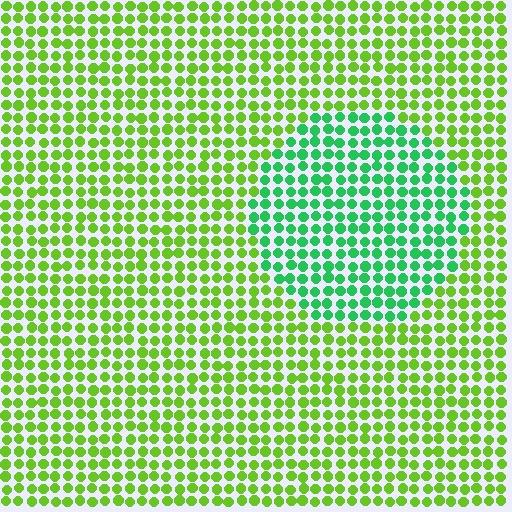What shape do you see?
I see a circle.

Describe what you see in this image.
The image is filled with small lime elements in a uniform arrangement. A circle-shaped region is visible where the elements are tinted to a slightly different hue, forming a subtle color boundary.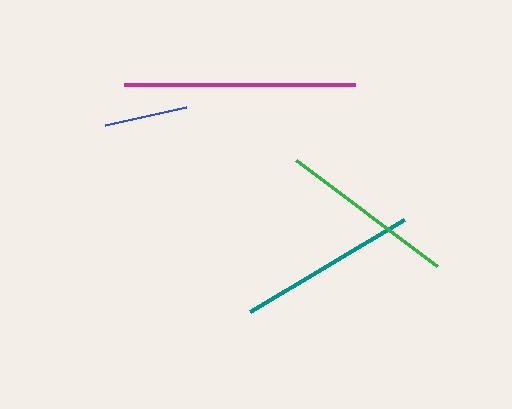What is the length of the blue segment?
The blue segment is approximately 83 pixels long.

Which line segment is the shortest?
The blue line is the shortest at approximately 83 pixels.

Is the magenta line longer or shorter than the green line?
The magenta line is longer than the green line.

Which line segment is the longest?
The magenta line is the longest at approximately 231 pixels.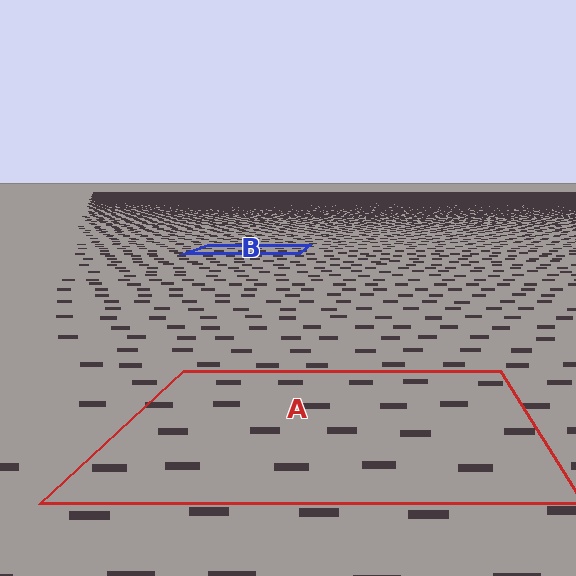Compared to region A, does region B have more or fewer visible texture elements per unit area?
Region B has more texture elements per unit area — they are packed more densely because it is farther away.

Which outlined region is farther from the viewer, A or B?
Region B is farther from the viewer — the texture elements inside it appear smaller and more densely packed.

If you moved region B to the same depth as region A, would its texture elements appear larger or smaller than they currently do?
They would appear larger. At a closer depth, the same texture elements are projected at a bigger on-screen size.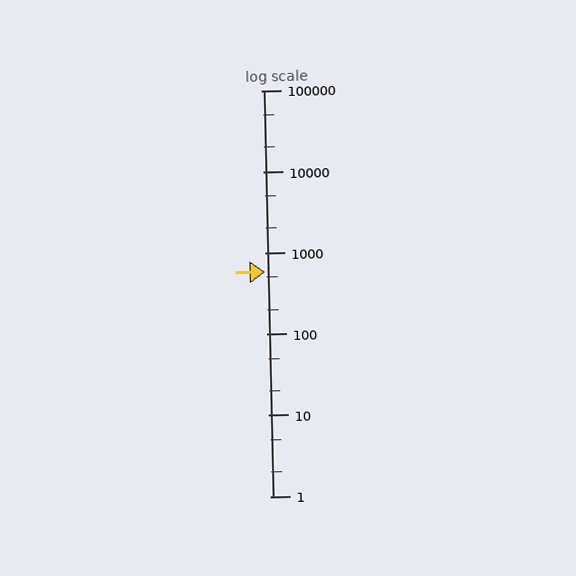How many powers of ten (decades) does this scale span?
The scale spans 5 decades, from 1 to 100000.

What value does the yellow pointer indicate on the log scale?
The pointer indicates approximately 580.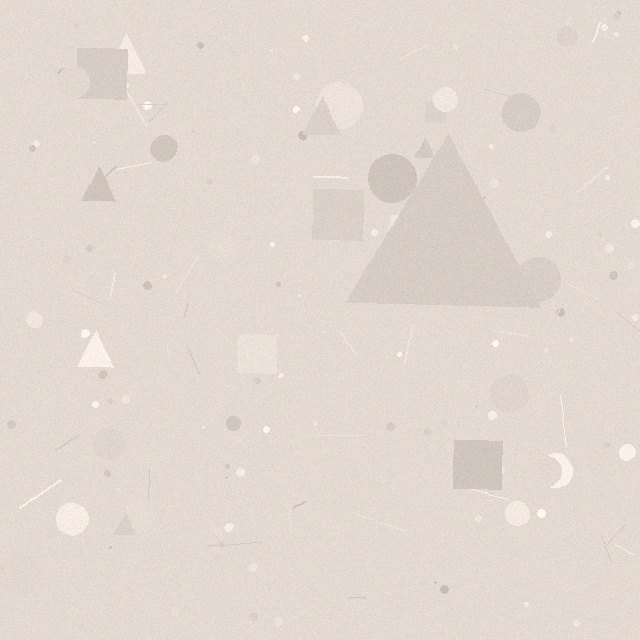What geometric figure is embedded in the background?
A triangle is embedded in the background.